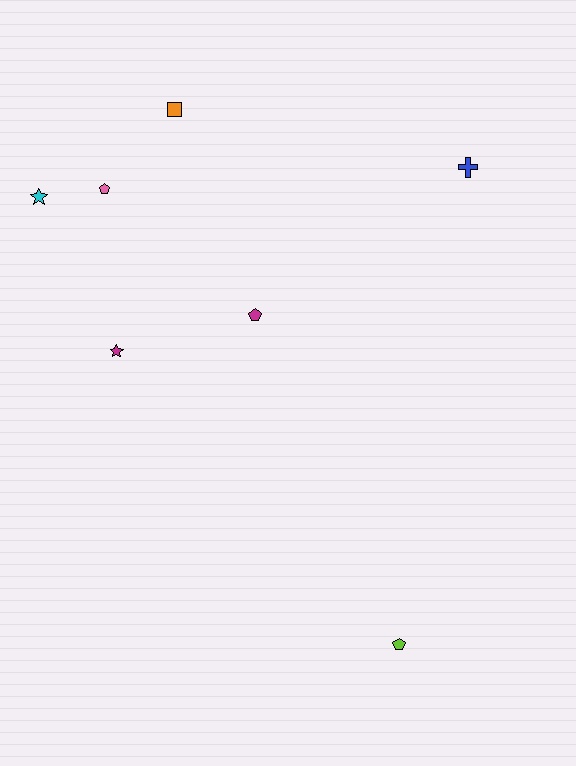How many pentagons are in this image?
There are 3 pentagons.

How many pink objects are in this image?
There is 1 pink object.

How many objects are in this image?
There are 7 objects.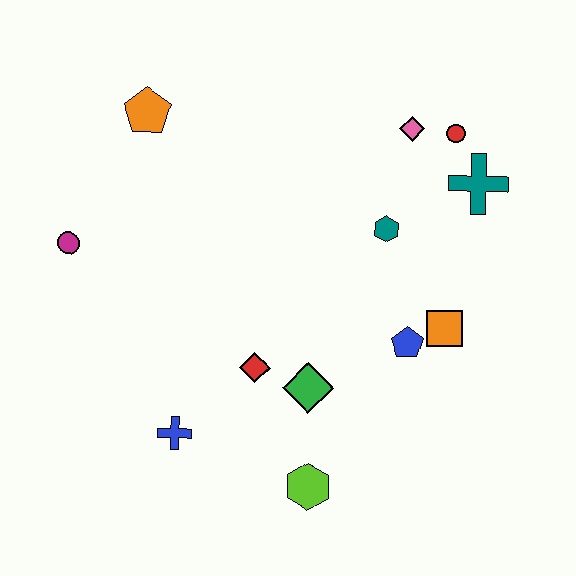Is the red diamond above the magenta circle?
No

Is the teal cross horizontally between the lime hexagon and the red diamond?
No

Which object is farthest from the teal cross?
The magenta circle is farthest from the teal cross.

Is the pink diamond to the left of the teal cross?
Yes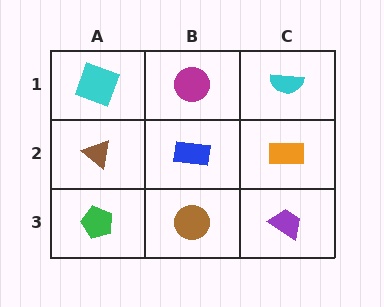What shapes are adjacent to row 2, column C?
A cyan semicircle (row 1, column C), a purple trapezoid (row 3, column C), a blue rectangle (row 2, column B).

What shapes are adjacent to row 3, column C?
An orange rectangle (row 2, column C), a brown circle (row 3, column B).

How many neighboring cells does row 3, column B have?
3.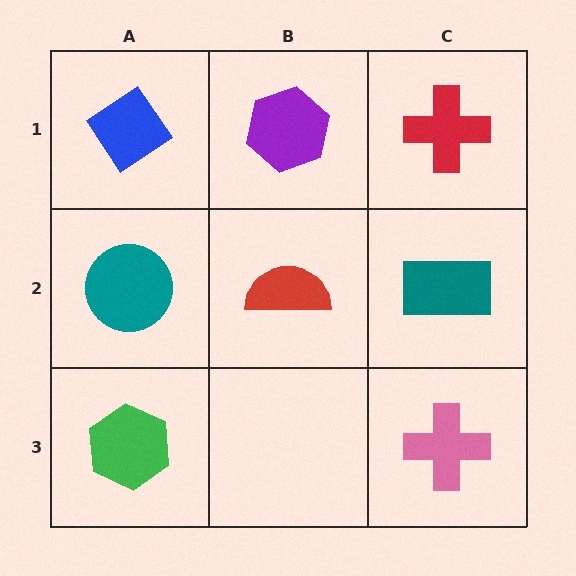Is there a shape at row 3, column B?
No, that cell is empty.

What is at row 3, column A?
A green hexagon.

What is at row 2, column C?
A teal rectangle.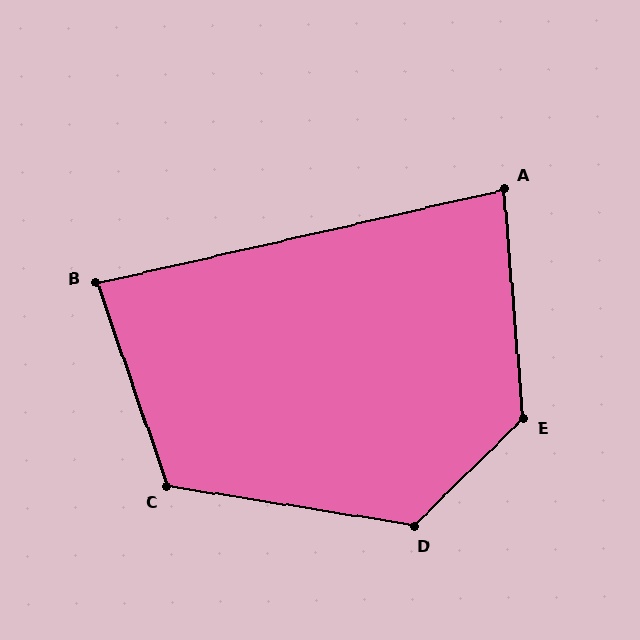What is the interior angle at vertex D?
Approximately 127 degrees (obtuse).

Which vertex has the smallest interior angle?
A, at approximately 82 degrees.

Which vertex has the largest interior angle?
E, at approximately 130 degrees.